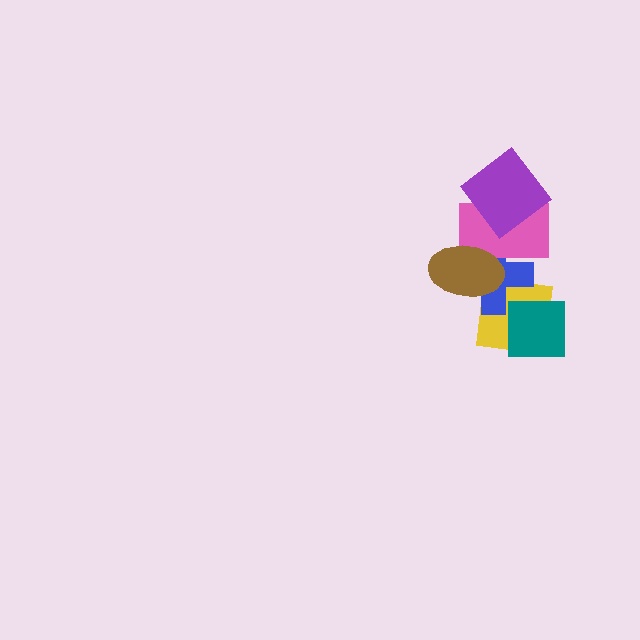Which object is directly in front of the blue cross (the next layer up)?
The pink rectangle is directly in front of the blue cross.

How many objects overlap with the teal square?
1 object overlaps with the teal square.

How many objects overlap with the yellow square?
3 objects overlap with the yellow square.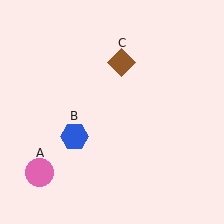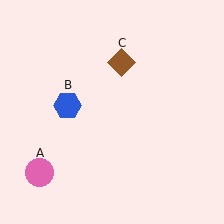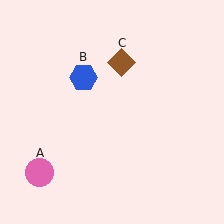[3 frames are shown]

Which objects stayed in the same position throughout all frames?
Pink circle (object A) and brown diamond (object C) remained stationary.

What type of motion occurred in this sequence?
The blue hexagon (object B) rotated clockwise around the center of the scene.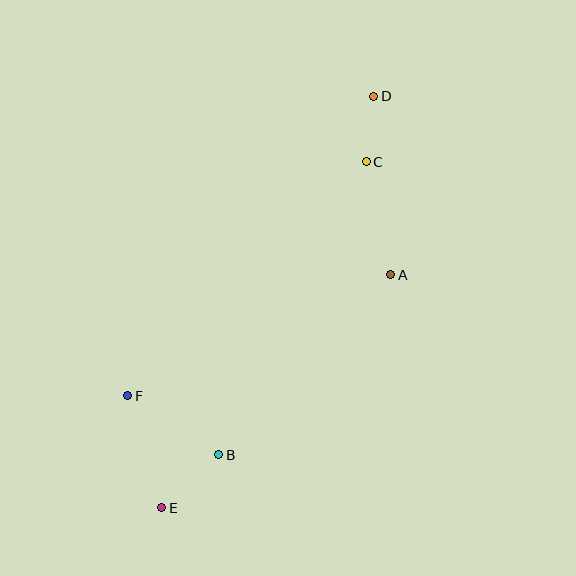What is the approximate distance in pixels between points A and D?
The distance between A and D is approximately 179 pixels.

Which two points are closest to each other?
Points C and D are closest to each other.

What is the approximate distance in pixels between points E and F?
The distance between E and F is approximately 117 pixels.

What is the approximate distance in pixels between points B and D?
The distance between B and D is approximately 391 pixels.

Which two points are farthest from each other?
Points D and E are farthest from each other.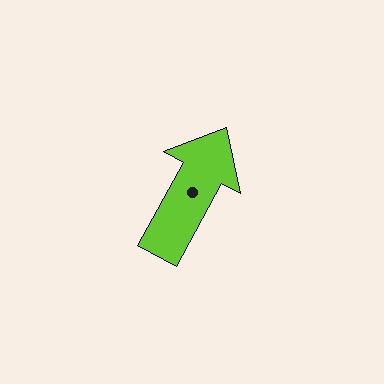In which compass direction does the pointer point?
Northeast.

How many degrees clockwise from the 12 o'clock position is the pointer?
Approximately 29 degrees.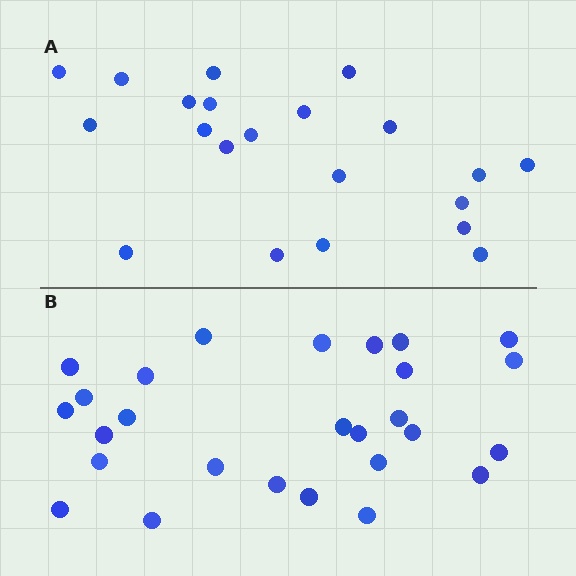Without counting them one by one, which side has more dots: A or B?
Region B (the bottom region) has more dots.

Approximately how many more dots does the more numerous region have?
Region B has about 6 more dots than region A.